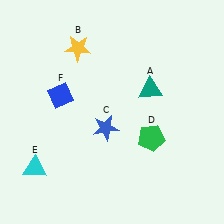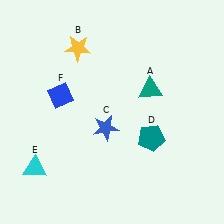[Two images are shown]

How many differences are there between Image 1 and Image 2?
There is 1 difference between the two images.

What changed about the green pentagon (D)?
In Image 1, D is green. In Image 2, it changed to teal.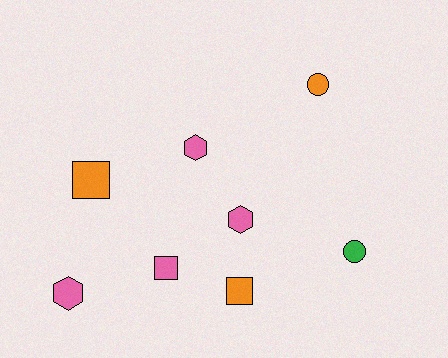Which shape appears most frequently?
Square, with 3 objects.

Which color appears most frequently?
Pink, with 4 objects.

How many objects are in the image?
There are 8 objects.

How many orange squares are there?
There are 2 orange squares.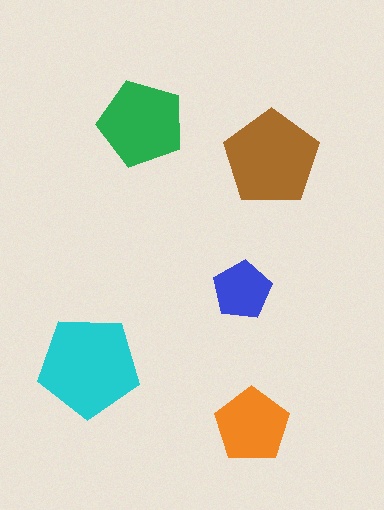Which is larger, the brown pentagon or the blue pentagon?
The brown one.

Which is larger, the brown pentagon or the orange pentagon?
The brown one.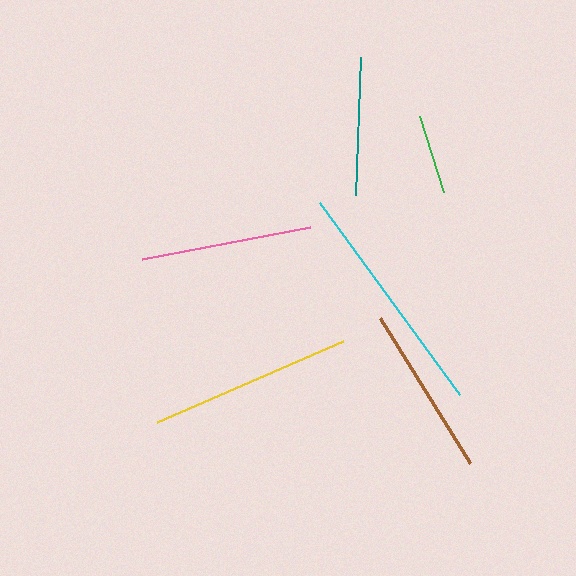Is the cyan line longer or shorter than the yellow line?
The cyan line is longer than the yellow line.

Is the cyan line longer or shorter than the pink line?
The cyan line is longer than the pink line.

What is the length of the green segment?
The green segment is approximately 80 pixels long.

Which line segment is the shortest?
The green line is the shortest at approximately 80 pixels.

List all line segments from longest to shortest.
From longest to shortest: cyan, yellow, pink, brown, teal, green.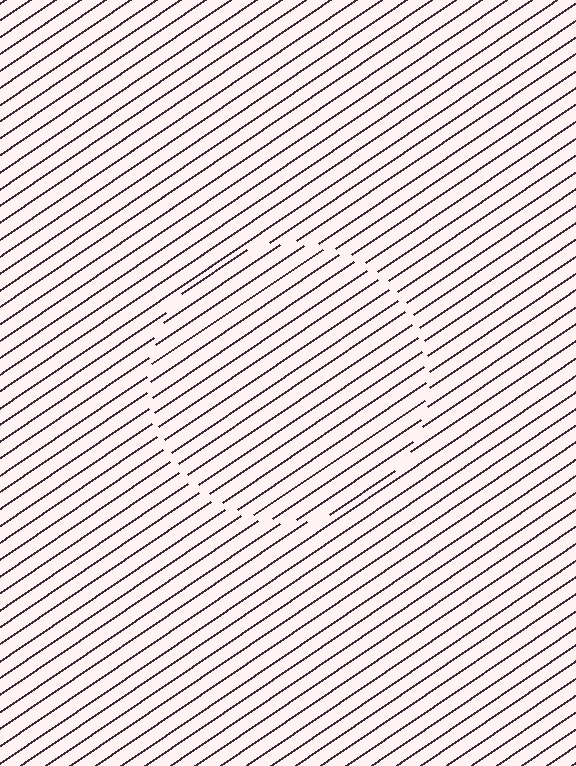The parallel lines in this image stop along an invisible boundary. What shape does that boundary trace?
An illusory circle. The interior of the shape contains the same grating, shifted by half a period — the contour is defined by the phase discontinuity where line-ends from the inner and outer gratings abut.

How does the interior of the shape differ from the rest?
The interior of the shape contains the same grating, shifted by half a period — the contour is defined by the phase discontinuity where line-ends from the inner and outer gratings abut.